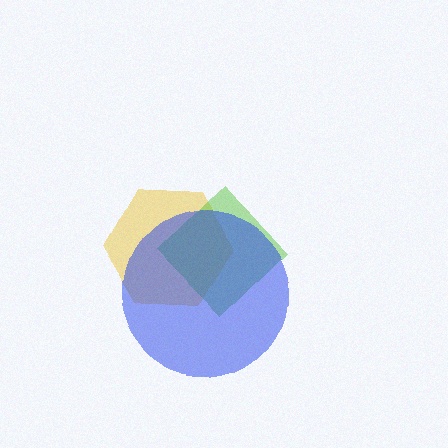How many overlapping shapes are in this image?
There are 3 overlapping shapes in the image.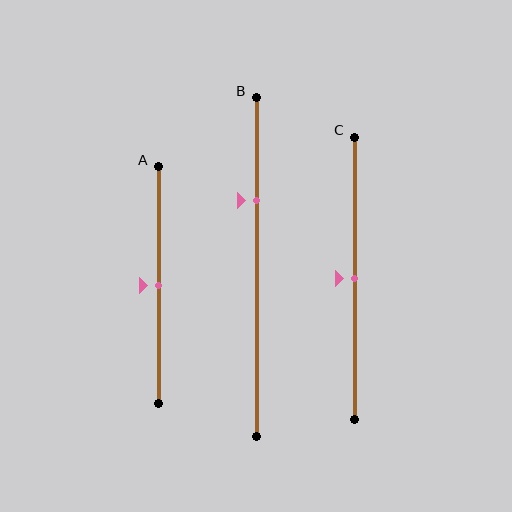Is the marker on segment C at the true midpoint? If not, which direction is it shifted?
Yes, the marker on segment C is at the true midpoint.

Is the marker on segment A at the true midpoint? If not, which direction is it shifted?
Yes, the marker on segment A is at the true midpoint.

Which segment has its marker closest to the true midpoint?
Segment A has its marker closest to the true midpoint.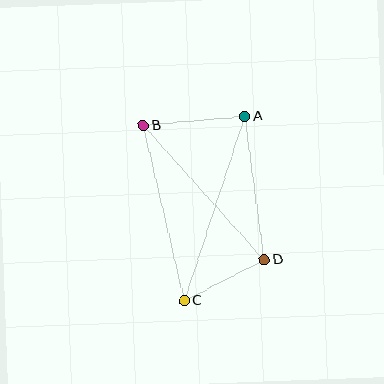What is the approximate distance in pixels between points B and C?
The distance between B and C is approximately 180 pixels.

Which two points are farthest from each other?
Points A and C are farthest from each other.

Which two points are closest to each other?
Points C and D are closest to each other.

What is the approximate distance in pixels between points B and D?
The distance between B and D is approximately 181 pixels.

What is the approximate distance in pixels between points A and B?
The distance between A and B is approximately 102 pixels.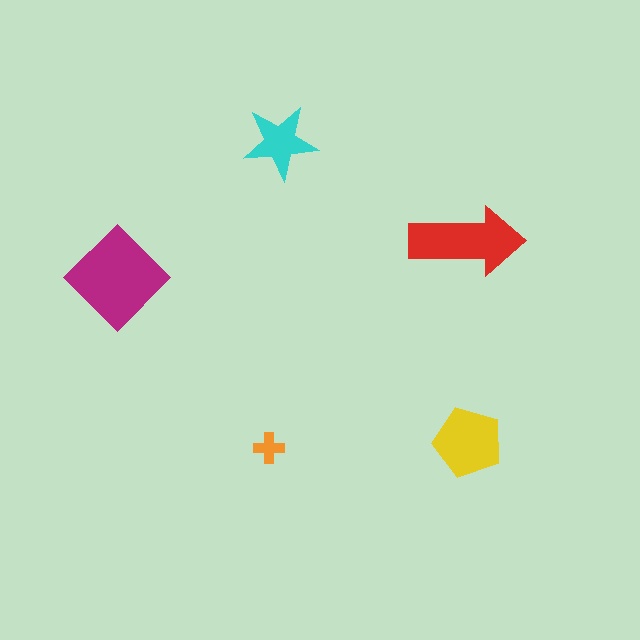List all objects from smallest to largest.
The orange cross, the cyan star, the yellow pentagon, the red arrow, the magenta diamond.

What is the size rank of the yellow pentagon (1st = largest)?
3rd.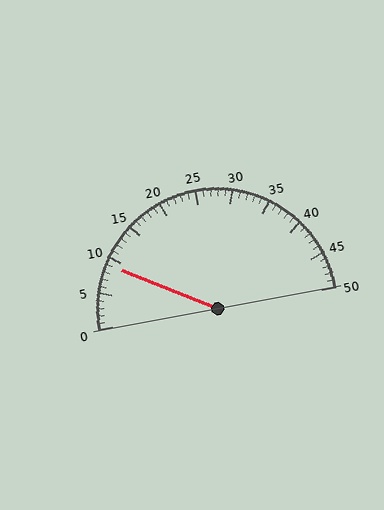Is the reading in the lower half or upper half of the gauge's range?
The reading is in the lower half of the range (0 to 50).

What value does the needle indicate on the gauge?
The needle indicates approximately 9.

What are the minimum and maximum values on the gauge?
The gauge ranges from 0 to 50.